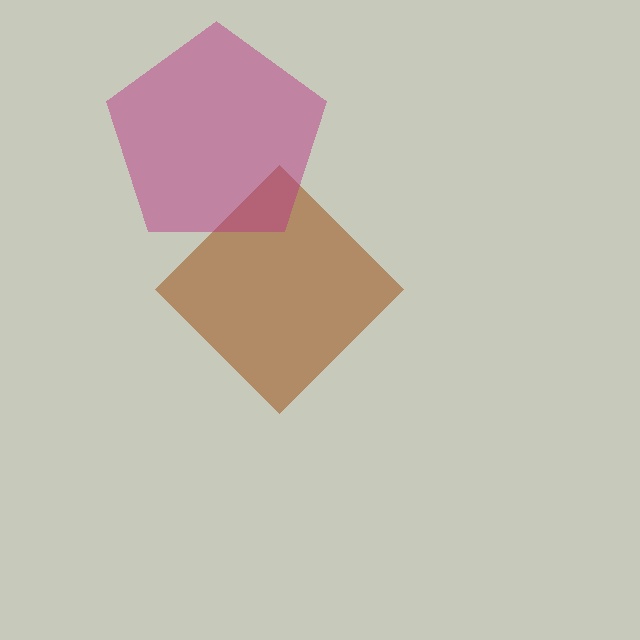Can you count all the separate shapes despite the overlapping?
Yes, there are 2 separate shapes.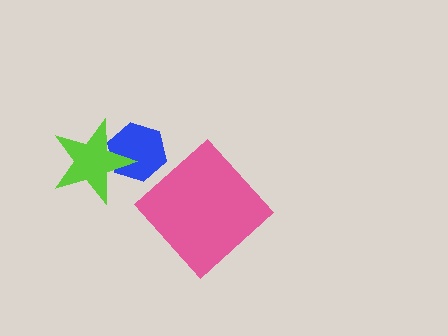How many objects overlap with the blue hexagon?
1 object overlaps with the blue hexagon.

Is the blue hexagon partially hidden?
Yes, it is partially covered by another shape.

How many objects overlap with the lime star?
1 object overlaps with the lime star.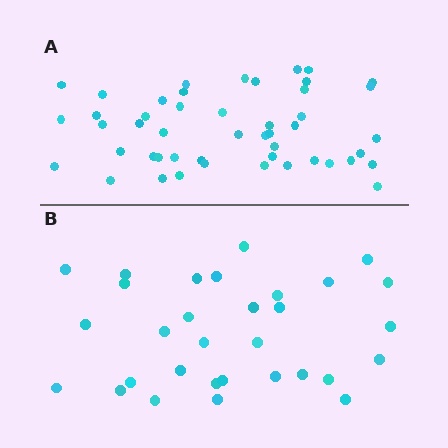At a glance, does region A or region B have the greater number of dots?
Region A (the top region) has more dots.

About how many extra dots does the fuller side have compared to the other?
Region A has approximately 15 more dots than region B.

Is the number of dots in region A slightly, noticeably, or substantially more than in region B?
Region A has substantially more. The ratio is roughly 1.5 to 1.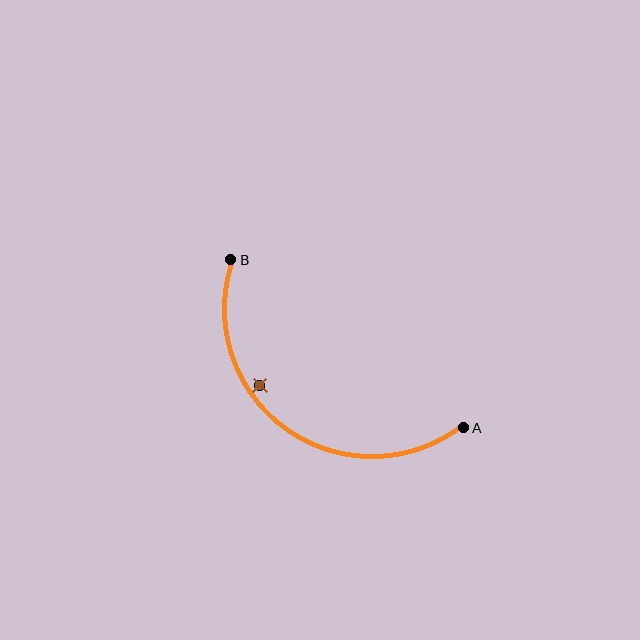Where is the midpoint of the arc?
The arc midpoint is the point on the curve farthest from the straight line joining A and B. It sits below and to the left of that line.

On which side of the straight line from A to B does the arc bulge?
The arc bulges below and to the left of the straight line connecting A and B.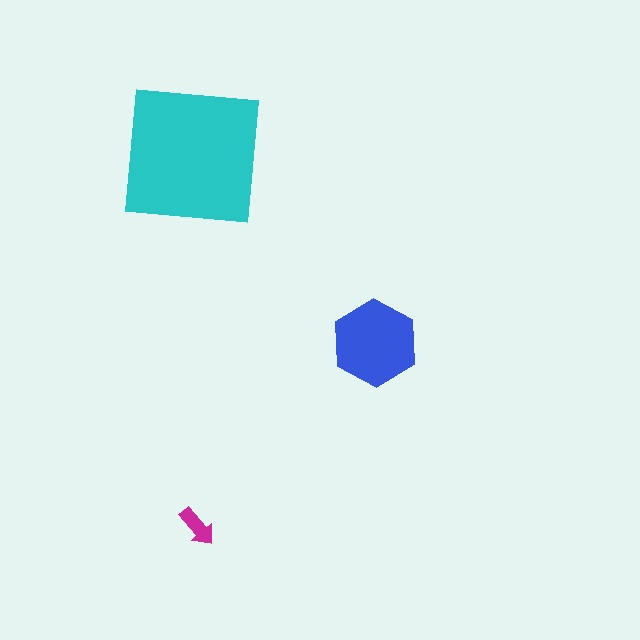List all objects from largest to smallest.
The cyan square, the blue hexagon, the magenta arrow.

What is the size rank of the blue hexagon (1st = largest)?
2nd.